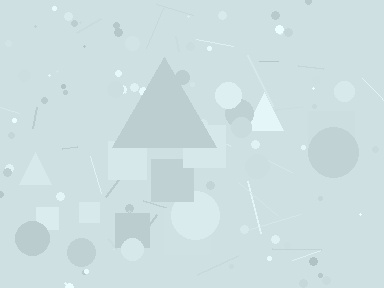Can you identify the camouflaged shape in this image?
The camouflaged shape is a triangle.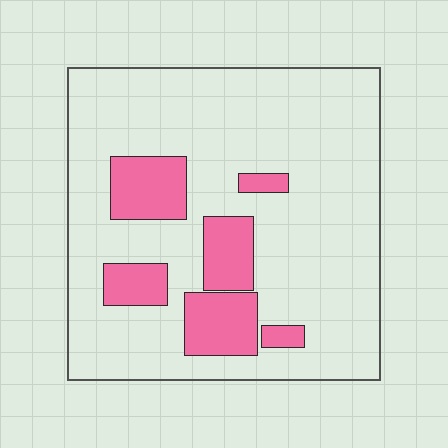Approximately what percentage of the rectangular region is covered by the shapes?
Approximately 20%.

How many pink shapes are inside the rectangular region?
6.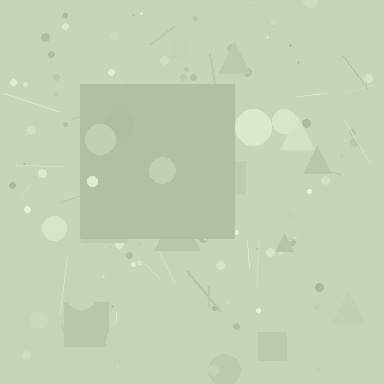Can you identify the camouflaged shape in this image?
The camouflaged shape is a square.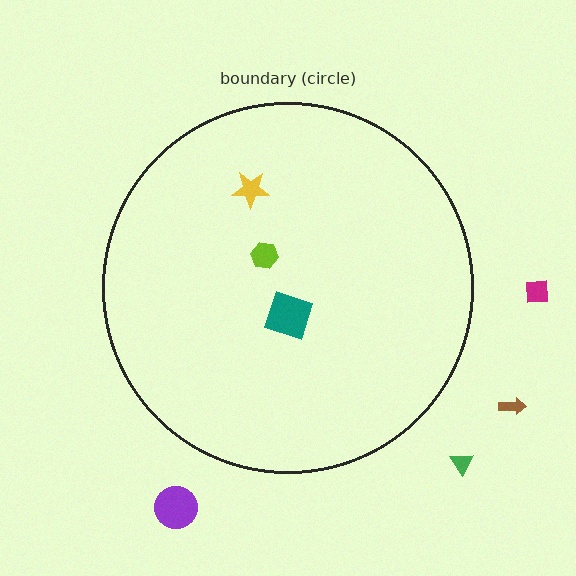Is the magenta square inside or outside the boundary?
Outside.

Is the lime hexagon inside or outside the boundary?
Inside.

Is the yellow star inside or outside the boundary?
Inside.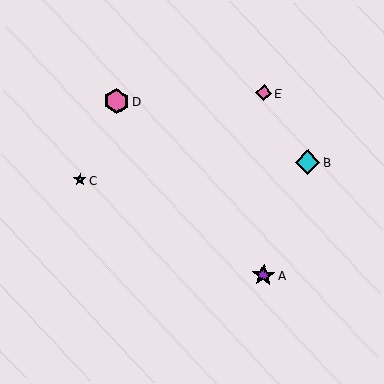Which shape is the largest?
The pink hexagon (labeled D) is the largest.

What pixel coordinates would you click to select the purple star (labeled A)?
Click at (263, 275) to select the purple star A.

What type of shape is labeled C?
Shape C is a cyan star.